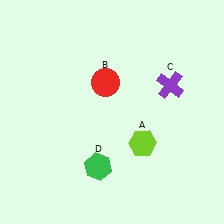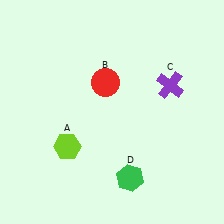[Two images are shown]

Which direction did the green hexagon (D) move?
The green hexagon (D) moved right.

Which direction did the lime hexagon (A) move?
The lime hexagon (A) moved left.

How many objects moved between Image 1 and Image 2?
2 objects moved between the two images.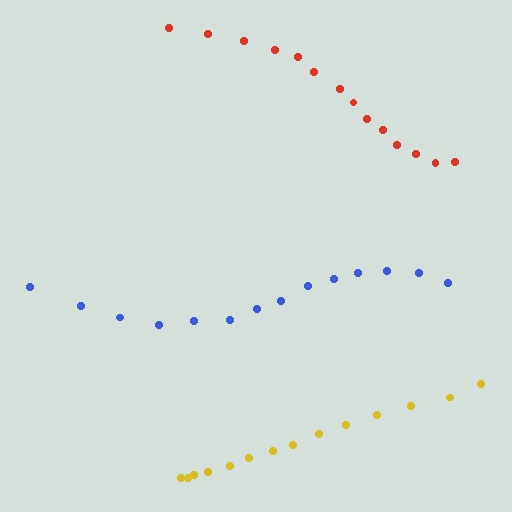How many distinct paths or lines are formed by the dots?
There are 3 distinct paths.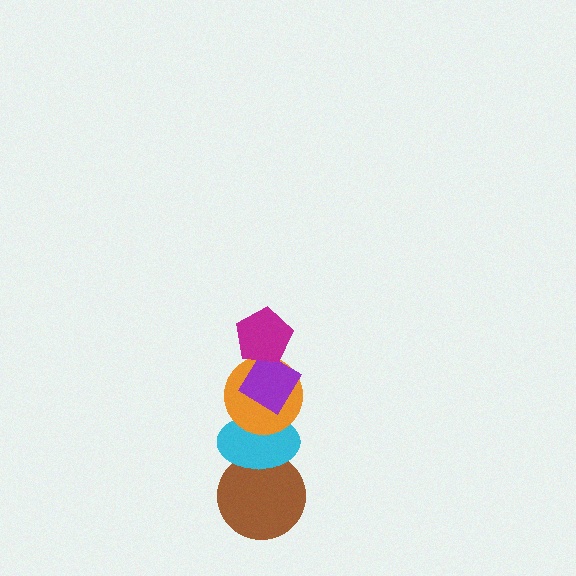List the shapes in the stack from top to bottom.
From top to bottom: the magenta pentagon, the purple diamond, the orange circle, the cyan ellipse, the brown circle.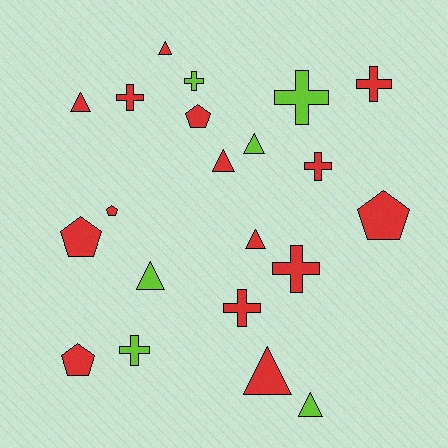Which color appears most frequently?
Red, with 15 objects.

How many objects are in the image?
There are 21 objects.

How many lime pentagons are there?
There are no lime pentagons.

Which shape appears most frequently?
Cross, with 8 objects.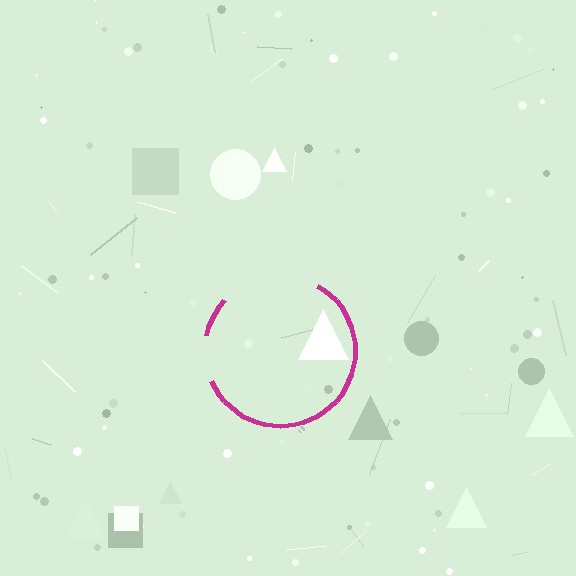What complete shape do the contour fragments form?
The contour fragments form a circle.